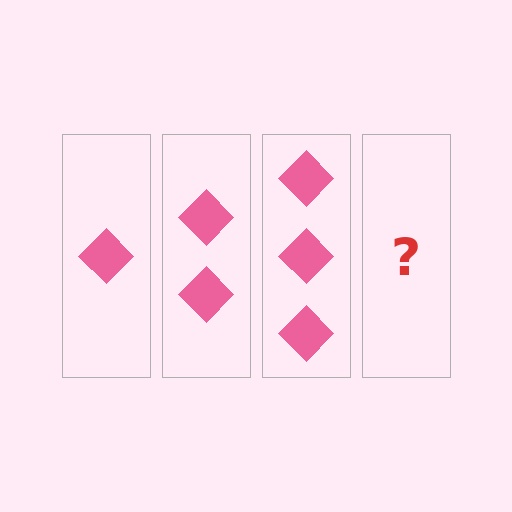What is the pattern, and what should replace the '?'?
The pattern is that each step adds one more diamond. The '?' should be 4 diamonds.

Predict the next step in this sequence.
The next step is 4 diamonds.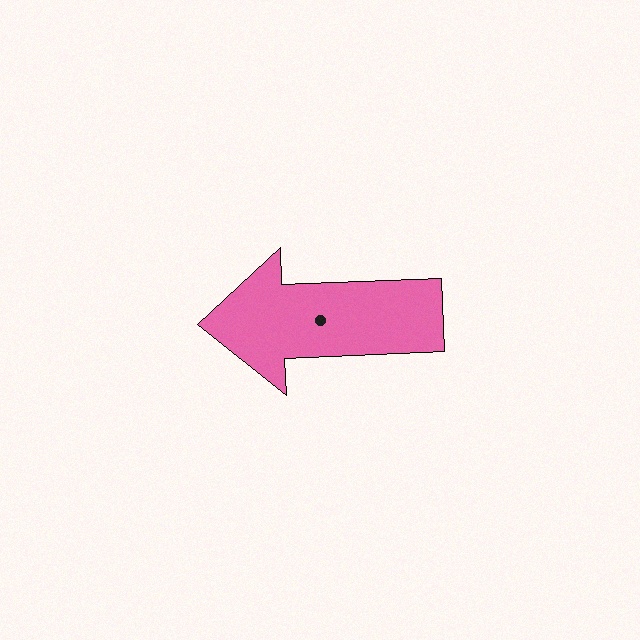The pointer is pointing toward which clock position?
Roughly 9 o'clock.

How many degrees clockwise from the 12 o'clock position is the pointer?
Approximately 268 degrees.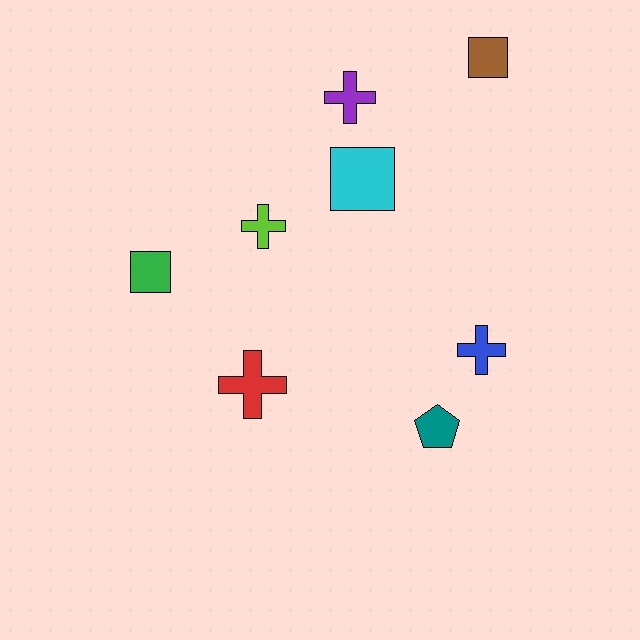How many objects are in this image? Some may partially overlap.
There are 8 objects.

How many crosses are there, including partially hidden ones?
There are 4 crosses.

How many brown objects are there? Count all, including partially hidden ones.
There is 1 brown object.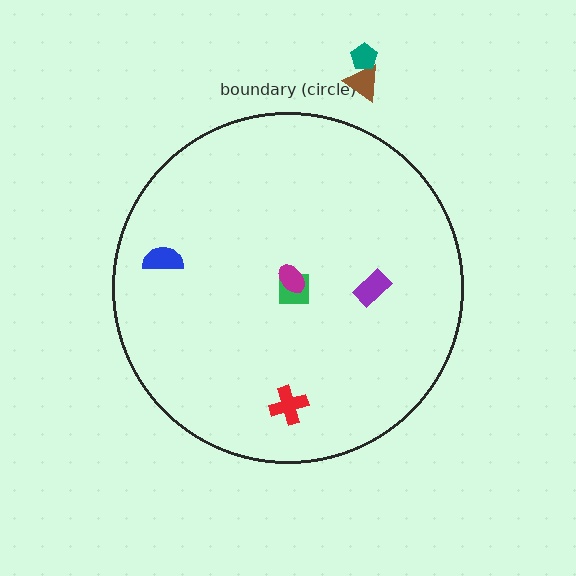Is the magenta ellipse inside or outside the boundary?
Inside.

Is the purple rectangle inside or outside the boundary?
Inside.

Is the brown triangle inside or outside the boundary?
Outside.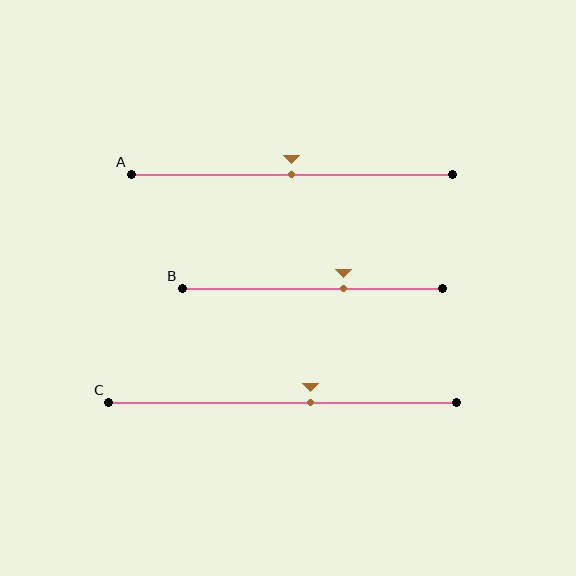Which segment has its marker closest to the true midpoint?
Segment A has its marker closest to the true midpoint.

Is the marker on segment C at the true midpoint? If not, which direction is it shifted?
No, the marker on segment C is shifted to the right by about 8% of the segment length.